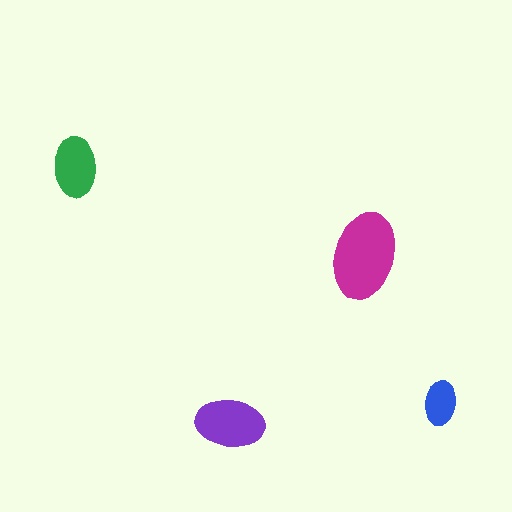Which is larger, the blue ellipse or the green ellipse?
The green one.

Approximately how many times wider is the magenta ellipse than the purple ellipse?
About 1.5 times wider.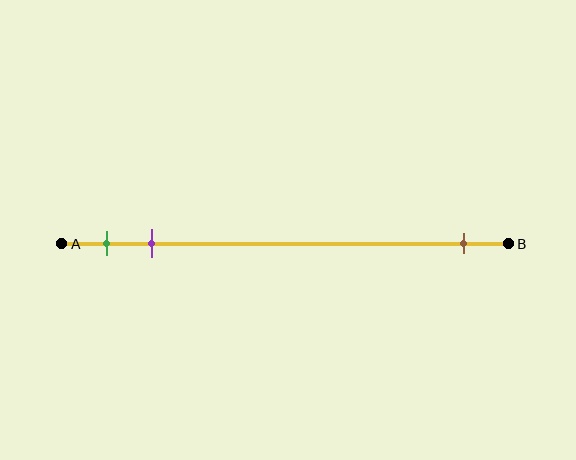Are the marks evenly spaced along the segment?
No, the marks are not evenly spaced.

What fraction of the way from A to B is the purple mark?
The purple mark is approximately 20% (0.2) of the way from A to B.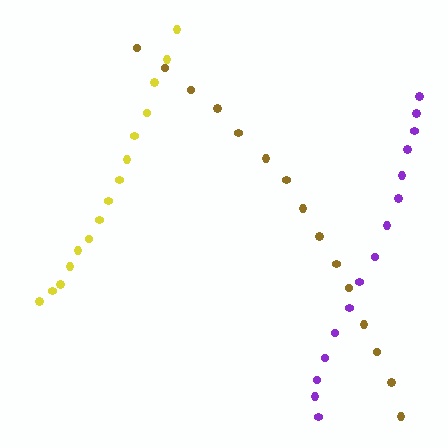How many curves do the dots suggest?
There are 3 distinct paths.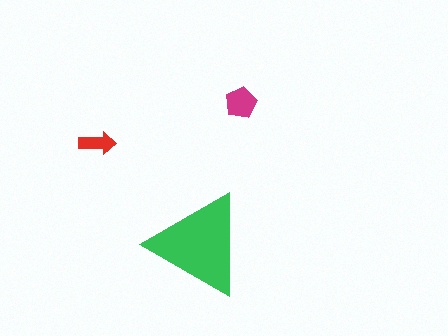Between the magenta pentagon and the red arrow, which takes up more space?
The magenta pentagon.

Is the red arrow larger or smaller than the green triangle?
Smaller.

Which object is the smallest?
The red arrow.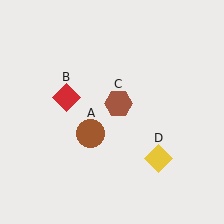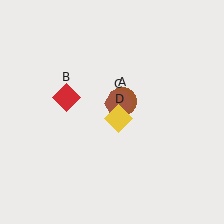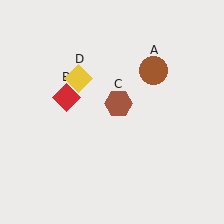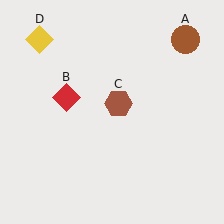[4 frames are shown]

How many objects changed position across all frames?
2 objects changed position: brown circle (object A), yellow diamond (object D).